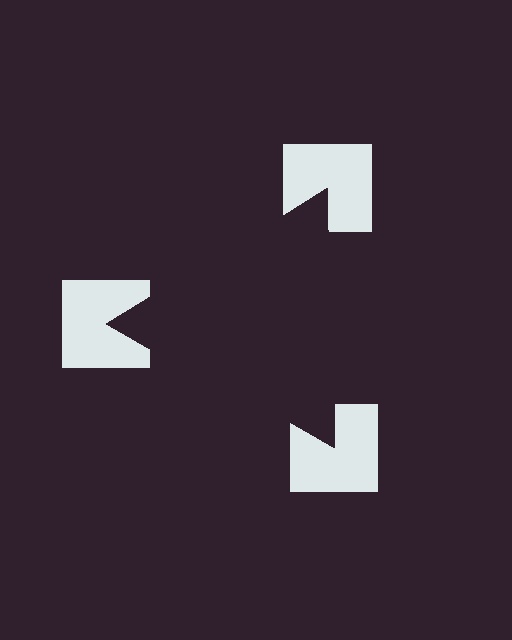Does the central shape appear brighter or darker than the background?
It typically appears slightly darker than the background, even though no actual brightness change is drawn.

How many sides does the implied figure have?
3 sides.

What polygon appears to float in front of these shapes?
An illusory triangle — its edges are inferred from the aligned wedge cuts in the notched squares, not physically drawn.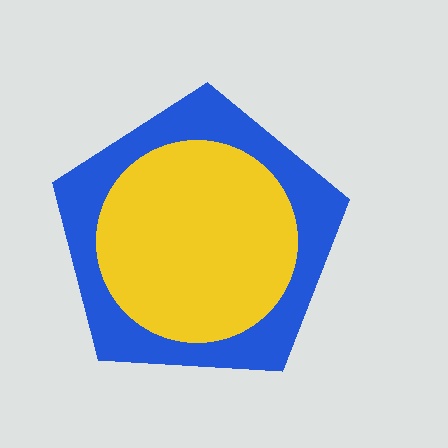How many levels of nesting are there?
2.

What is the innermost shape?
The yellow circle.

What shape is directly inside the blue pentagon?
The yellow circle.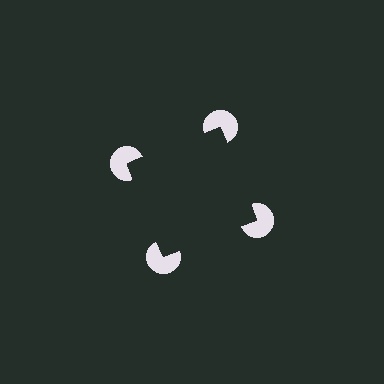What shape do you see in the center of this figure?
An illusory square — its edges are inferred from the aligned wedge cuts in the pac-man discs, not physically drawn.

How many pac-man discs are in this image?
There are 4 — one at each vertex of the illusory square.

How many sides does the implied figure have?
4 sides.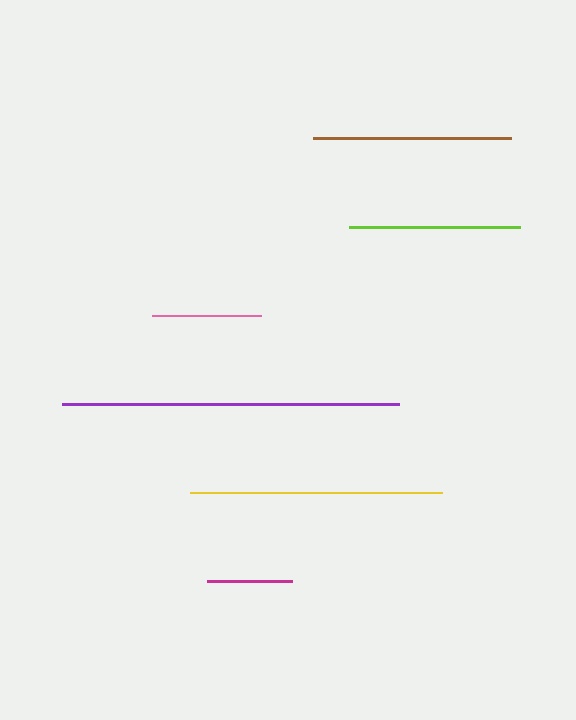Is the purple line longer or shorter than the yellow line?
The purple line is longer than the yellow line.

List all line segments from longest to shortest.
From longest to shortest: purple, yellow, brown, lime, pink, magenta.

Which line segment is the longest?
The purple line is the longest at approximately 336 pixels.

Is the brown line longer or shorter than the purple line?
The purple line is longer than the brown line.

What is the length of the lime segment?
The lime segment is approximately 171 pixels long.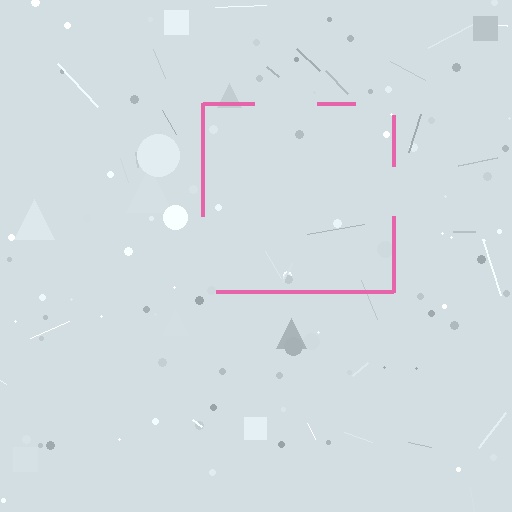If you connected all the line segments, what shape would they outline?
They would outline a square.